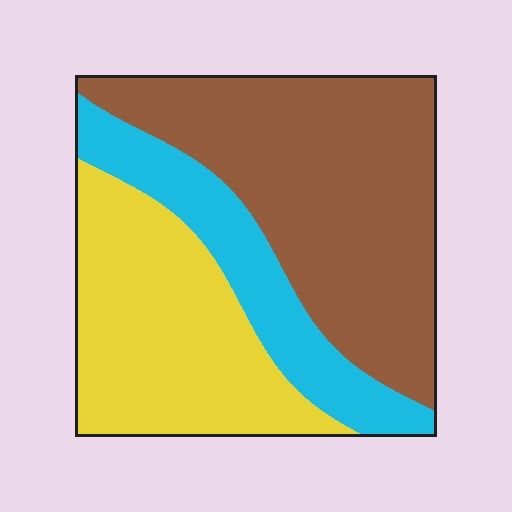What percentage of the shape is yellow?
Yellow covers roughly 35% of the shape.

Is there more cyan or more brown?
Brown.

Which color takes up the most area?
Brown, at roughly 45%.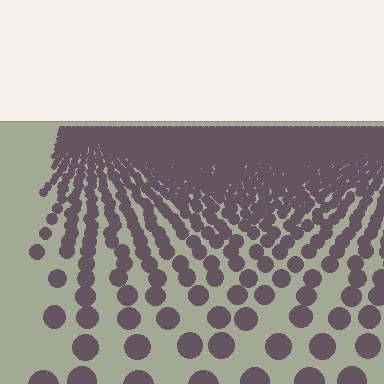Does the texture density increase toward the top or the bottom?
Density increases toward the top.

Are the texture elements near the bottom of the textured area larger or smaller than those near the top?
Larger. Near the bottom, elements are closer to the viewer and appear at a bigger on-screen size.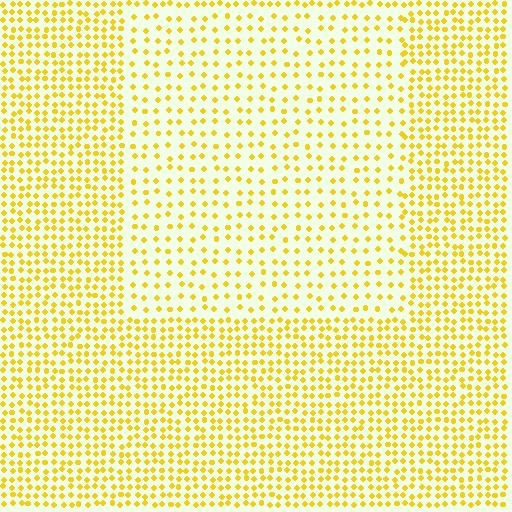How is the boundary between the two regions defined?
The boundary is defined by a change in element density (approximately 2.0x ratio). All elements are the same color, size, and shape.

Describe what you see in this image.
The image contains small yellow elements arranged at two different densities. A rectangle-shaped region is visible where the elements are less densely packed than the surrounding area.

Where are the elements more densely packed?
The elements are more densely packed outside the rectangle boundary.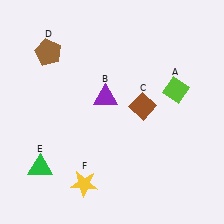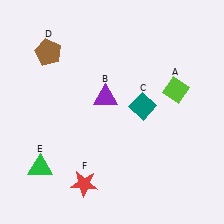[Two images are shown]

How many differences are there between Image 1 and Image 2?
There are 2 differences between the two images.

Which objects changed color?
C changed from brown to teal. F changed from yellow to red.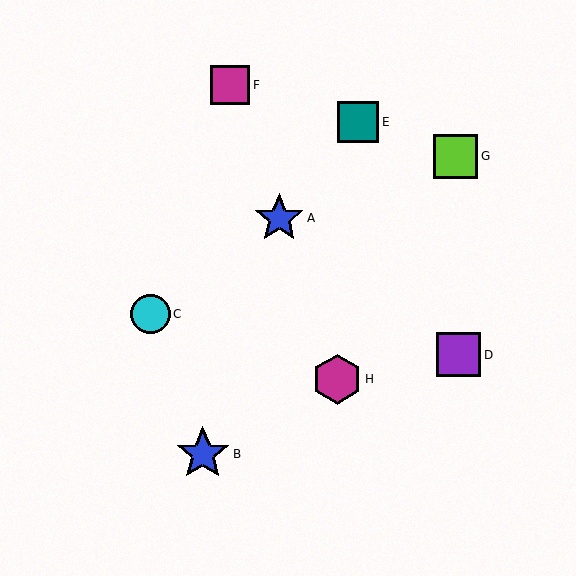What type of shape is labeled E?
Shape E is a teal square.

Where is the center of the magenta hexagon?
The center of the magenta hexagon is at (337, 379).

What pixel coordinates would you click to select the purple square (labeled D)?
Click at (459, 355) to select the purple square D.